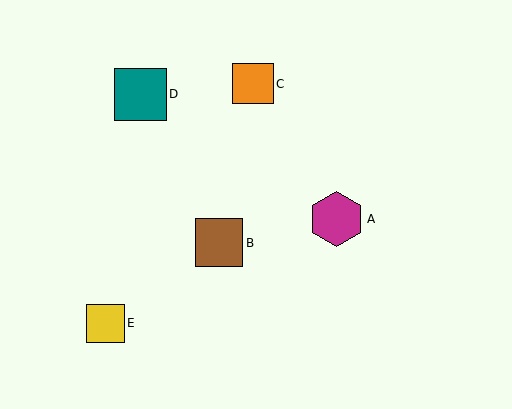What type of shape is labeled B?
Shape B is a brown square.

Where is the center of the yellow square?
The center of the yellow square is at (105, 323).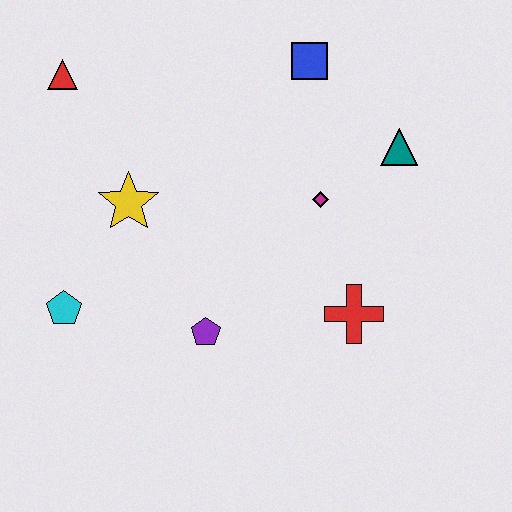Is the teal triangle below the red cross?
No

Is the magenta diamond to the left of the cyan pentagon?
No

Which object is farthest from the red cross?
The red triangle is farthest from the red cross.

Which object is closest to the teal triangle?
The magenta diamond is closest to the teal triangle.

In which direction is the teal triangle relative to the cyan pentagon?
The teal triangle is to the right of the cyan pentagon.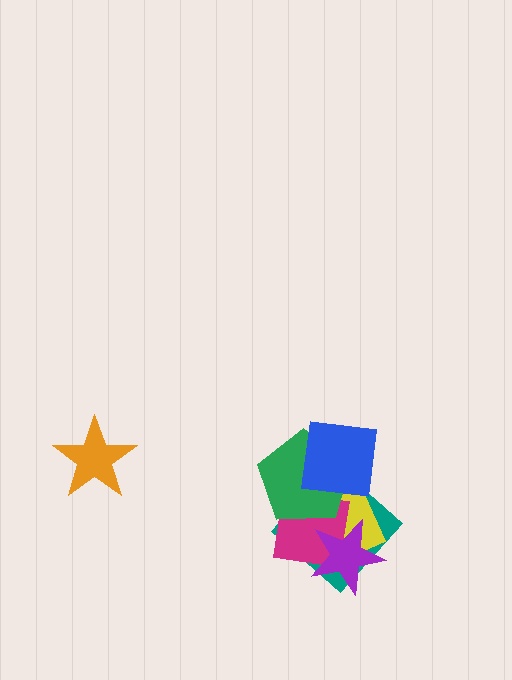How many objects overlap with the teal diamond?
5 objects overlap with the teal diamond.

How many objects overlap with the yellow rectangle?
4 objects overlap with the yellow rectangle.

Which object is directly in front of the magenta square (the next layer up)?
The purple star is directly in front of the magenta square.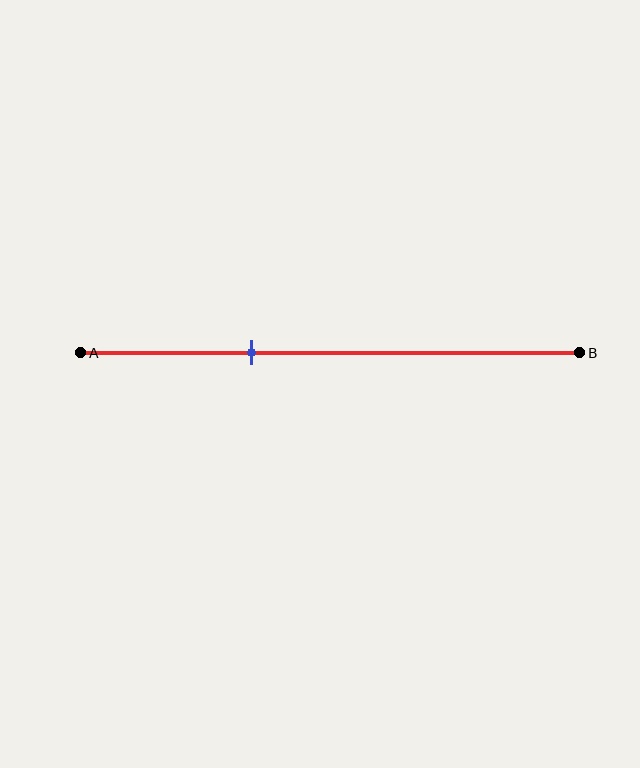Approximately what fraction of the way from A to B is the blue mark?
The blue mark is approximately 35% of the way from A to B.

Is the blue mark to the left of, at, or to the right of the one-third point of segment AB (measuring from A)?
The blue mark is approximately at the one-third point of segment AB.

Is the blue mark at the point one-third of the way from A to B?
Yes, the mark is approximately at the one-third point.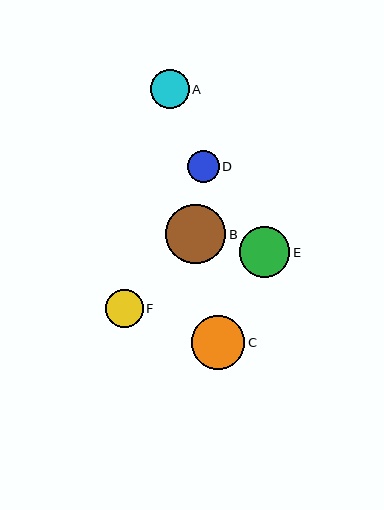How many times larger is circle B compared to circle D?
Circle B is approximately 1.9 times the size of circle D.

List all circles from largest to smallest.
From largest to smallest: B, C, E, A, F, D.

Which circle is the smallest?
Circle D is the smallest with a size of approximately 32 pixels.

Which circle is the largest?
Circle B is the largest with a size of approximately 60 pixels.